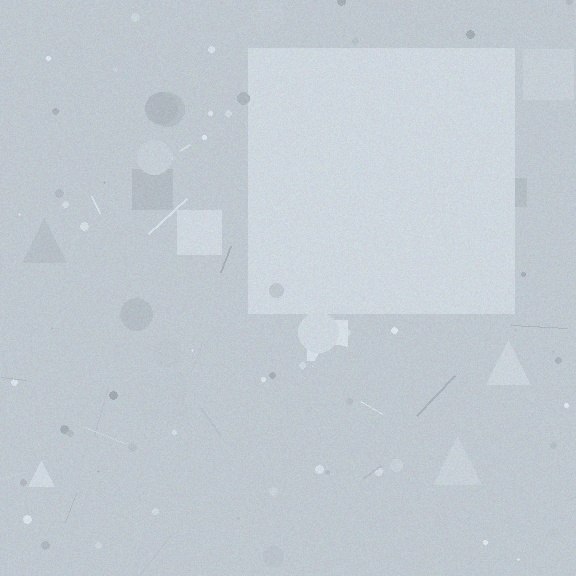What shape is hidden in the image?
A square is hidden in the image.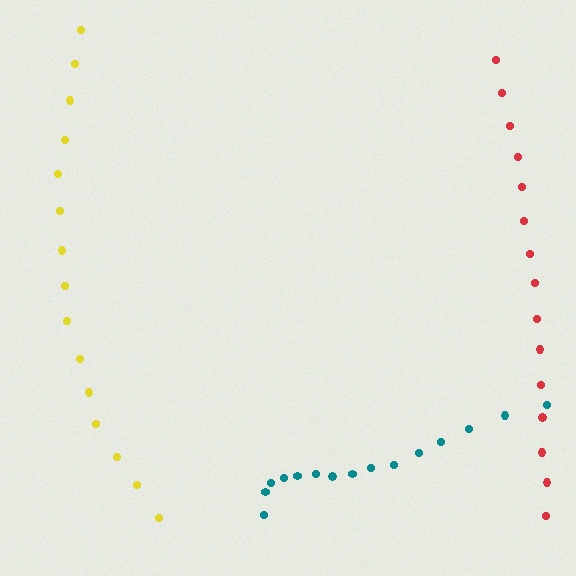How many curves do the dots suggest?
There are 3 distinct paths.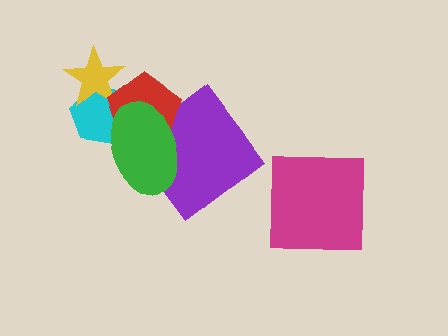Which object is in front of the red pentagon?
The green ellipse is in front of the red pentagon.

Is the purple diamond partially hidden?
Yes, it is partially covered by another shape.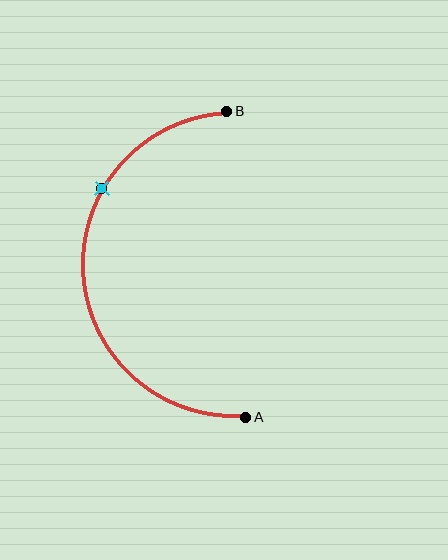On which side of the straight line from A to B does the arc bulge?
The arc bulges to the left of the straight line connecting A and B.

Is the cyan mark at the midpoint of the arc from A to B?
No. The cyan mark lies on the arc but is closer to endpoint B. The arc midpoint would be at the point on the curve equidistant along the arc from both A and B.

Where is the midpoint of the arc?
The arc midpoint is the point on the curve farthest from the straight line joining A and B. It sits to the left of that line.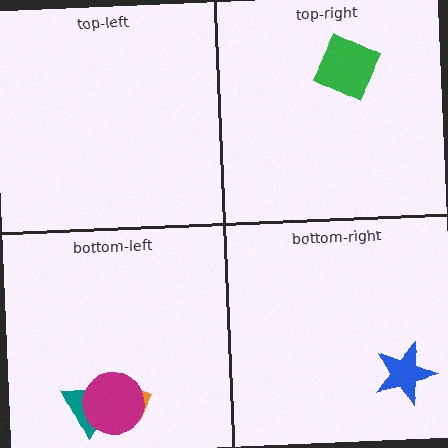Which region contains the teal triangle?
The bottom-left region.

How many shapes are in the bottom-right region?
1.